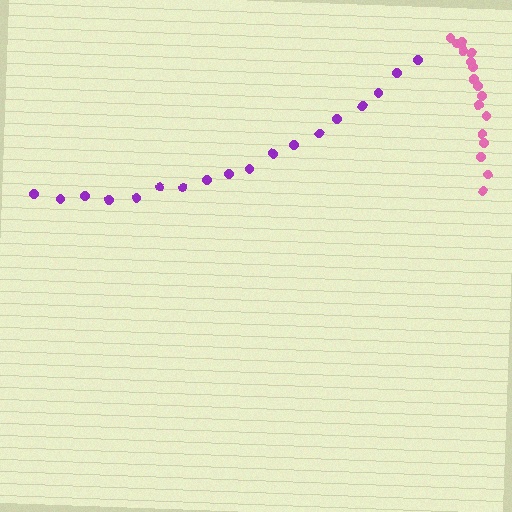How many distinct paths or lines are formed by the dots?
There are 2 distinct paths.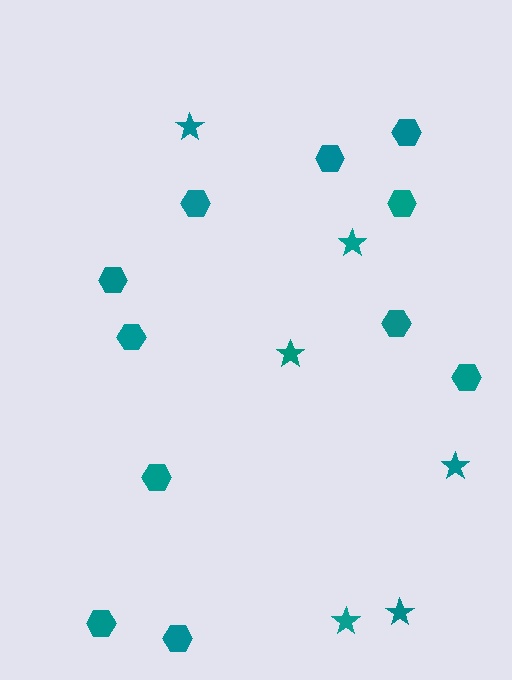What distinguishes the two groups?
There are 2 groups: one group of stars (6) and one group of hexagons (11).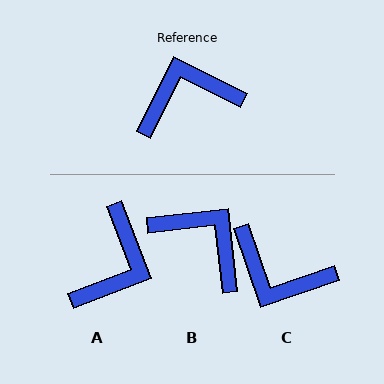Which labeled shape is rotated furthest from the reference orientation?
C, about 135 degrees away.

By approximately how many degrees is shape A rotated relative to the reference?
Approximately 133 degrees clockwise.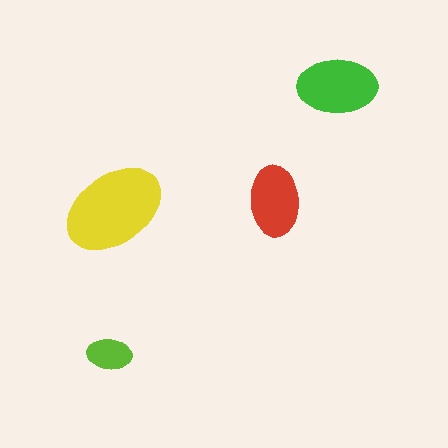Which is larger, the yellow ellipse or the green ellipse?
The yellow one.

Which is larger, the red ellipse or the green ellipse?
The green one.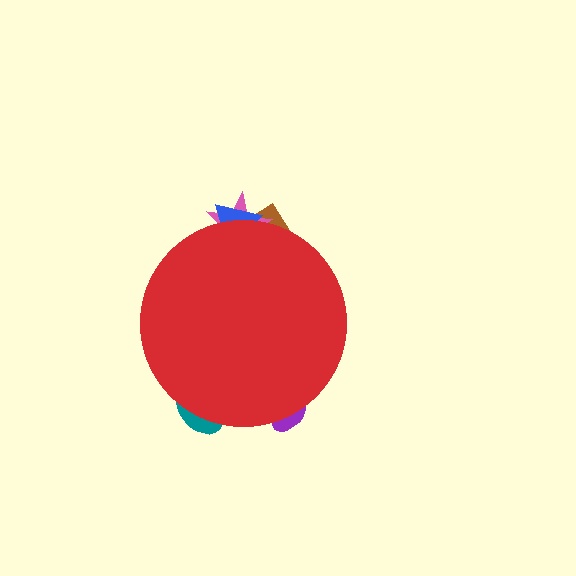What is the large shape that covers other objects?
A red circle.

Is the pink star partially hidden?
Yes, the pink star is partially hidden behind the red circle.